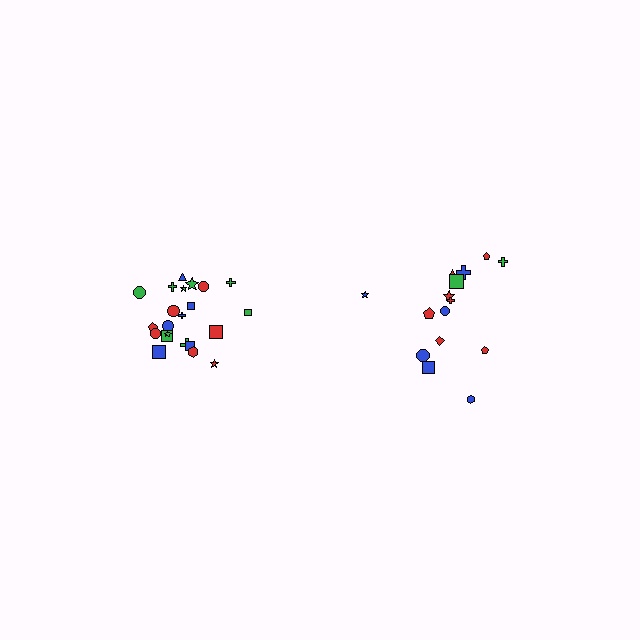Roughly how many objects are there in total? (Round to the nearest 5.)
Roughly 35 objects in total.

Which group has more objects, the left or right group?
The left group.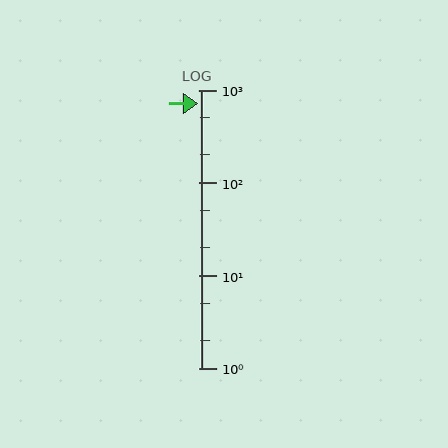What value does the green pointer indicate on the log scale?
The pointer indicates approximately 720.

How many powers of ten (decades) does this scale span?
The scale spans 3 decades, from 1 to 1000.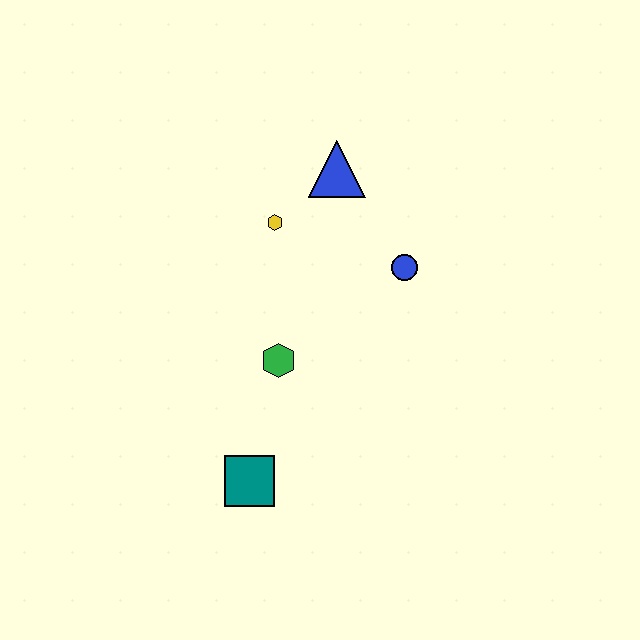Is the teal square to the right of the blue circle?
No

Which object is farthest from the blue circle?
The teal square is farthest from the blue circle.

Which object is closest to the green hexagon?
The teal square is closest to the green hexagon.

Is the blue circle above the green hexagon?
Yes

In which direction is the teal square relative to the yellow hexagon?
The teal square is below the yellow hexagon.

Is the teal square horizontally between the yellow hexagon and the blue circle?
No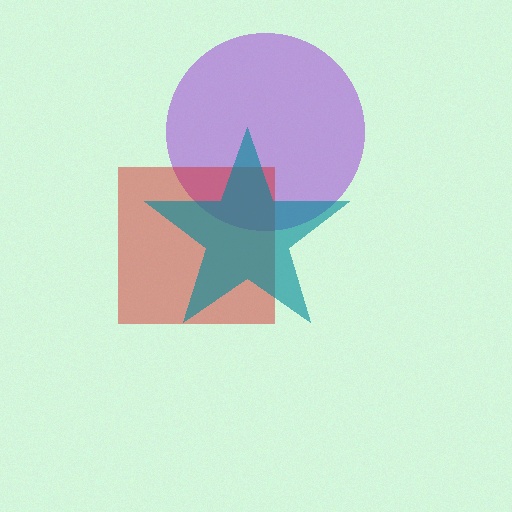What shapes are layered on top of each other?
The layered shapes are: a purple circle, a red square, a teal star.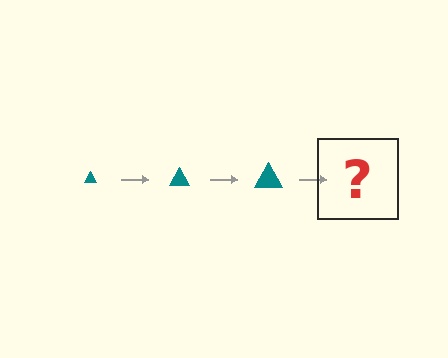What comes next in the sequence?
The next element should be a teal triangle, larger than the previous one.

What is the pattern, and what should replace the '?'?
The pattern is that the triangle gets progressively larger each step. The '?' should be a teal triangle, larger than the previous one.